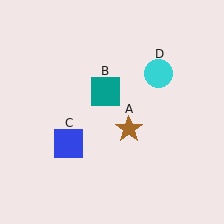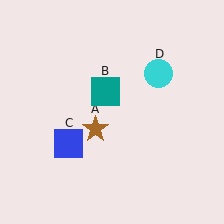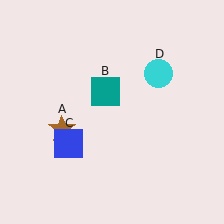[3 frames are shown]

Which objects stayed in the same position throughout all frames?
Teal square (object B) and blue square (object C) and cyan circle (object D) remained stationary.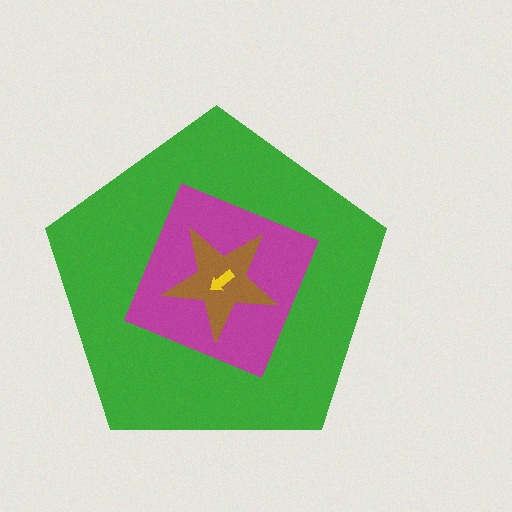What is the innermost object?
The yellow arrow.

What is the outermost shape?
The green pentagon.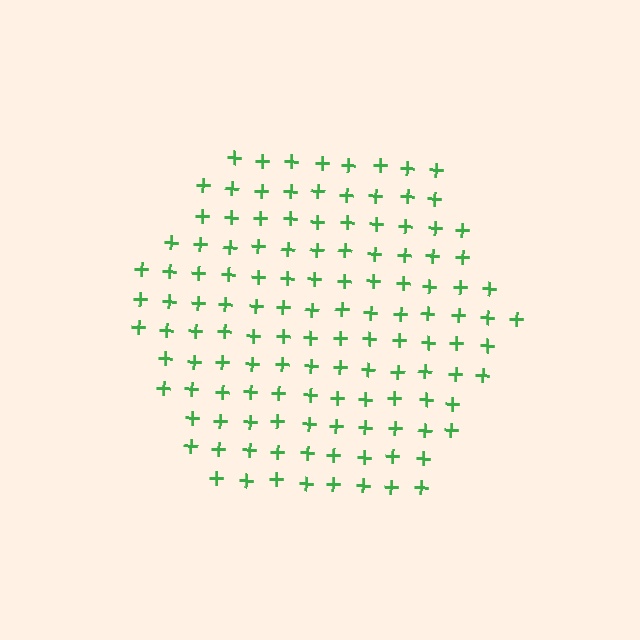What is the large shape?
The large shape is a hexagon.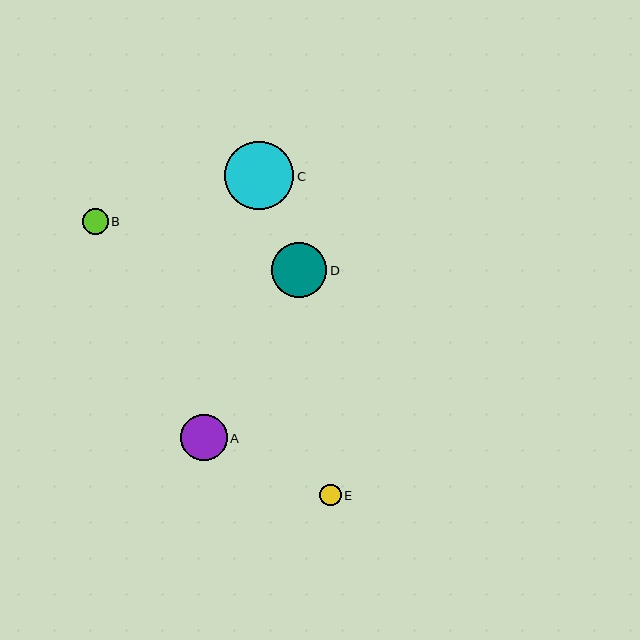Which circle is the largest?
Circle C is the largest with a size of approximately 69 pixels.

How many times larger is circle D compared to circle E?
Circle D is approximately 2.5 times the size of circle E.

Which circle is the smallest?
Circle E is the smallest with a size of approximately 22 pixels.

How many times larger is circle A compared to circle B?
Circle A is approximately 1.8 times the size of circle B.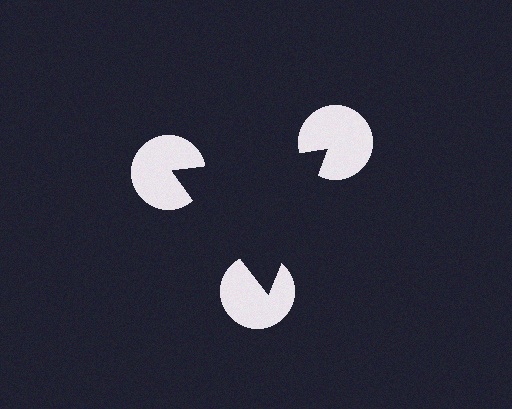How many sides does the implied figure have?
3 sides.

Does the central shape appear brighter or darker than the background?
It typically appears slightly darker than the background, even though no actual brightness change is drawn.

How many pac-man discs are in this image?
There are 3 — one at each vertex of the illusory triangle.